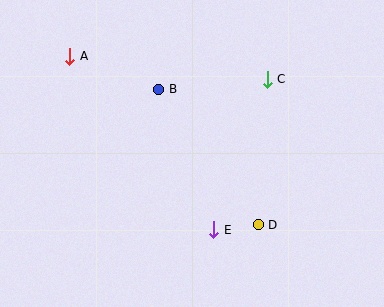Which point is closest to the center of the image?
Point B at (159, 89) is closest to the center.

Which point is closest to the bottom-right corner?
Point D is closest to the bottom-right corner.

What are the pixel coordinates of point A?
Point A is at (70, 56).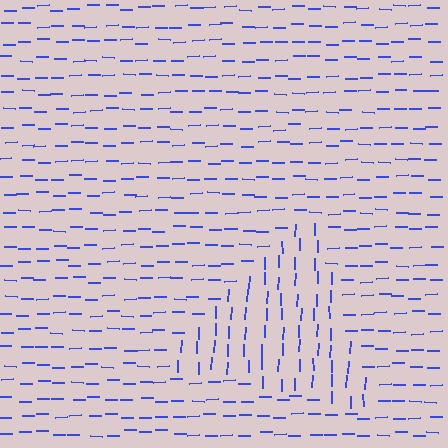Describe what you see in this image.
The image is filled with small blue line segments. A triangle region in the image has lines oriented differently from the surrounding lines, creating a visible texture boundary.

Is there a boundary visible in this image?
Yes, there is a texture boundary formed by a change in line orientation.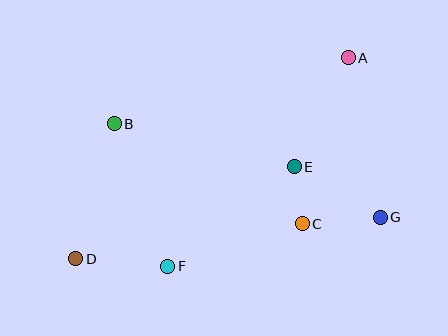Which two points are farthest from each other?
Points A and D are farthest from each other.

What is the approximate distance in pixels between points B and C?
The distance between B and C is approximately 213 pixels.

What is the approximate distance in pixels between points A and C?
The distance between A and C is approximately 172 pixels.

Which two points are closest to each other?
Points C and E are closest to each other.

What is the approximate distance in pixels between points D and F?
The distance between D and F is approximately 92 pixels.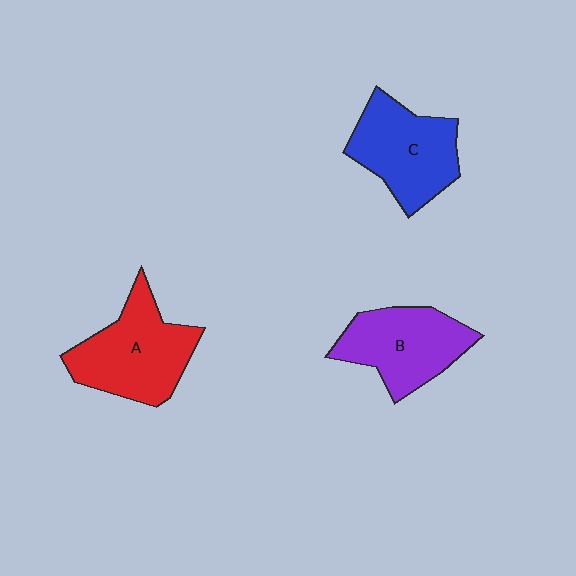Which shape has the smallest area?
Shape B (purple).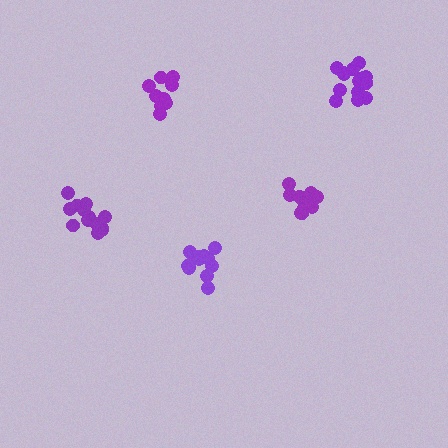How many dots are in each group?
Group 1: 10 dots, Group 2: 12 dots, Group 3: 10 dots, Group 4: 14 dots, Group 5: 14 dots (60 total).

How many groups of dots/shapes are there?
There are 5 groups.